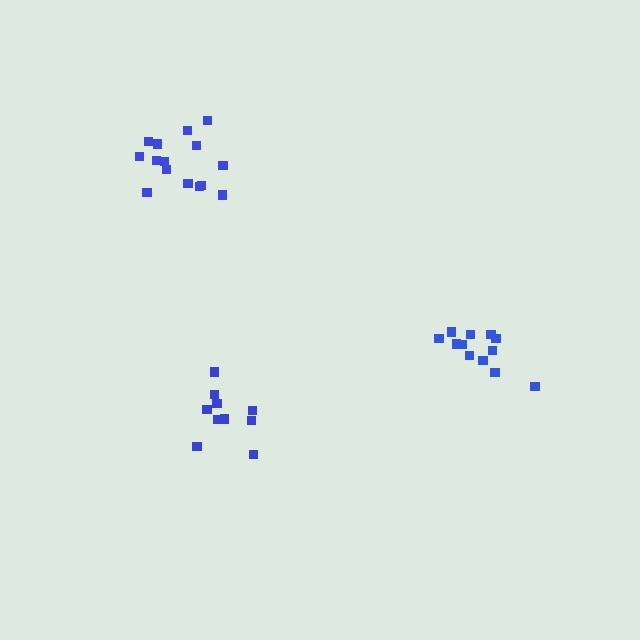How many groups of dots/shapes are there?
There are 3 groups.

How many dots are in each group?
Group 1: 12 dots, Group 2: 10 dots, Group 3: 15 dots (37 total).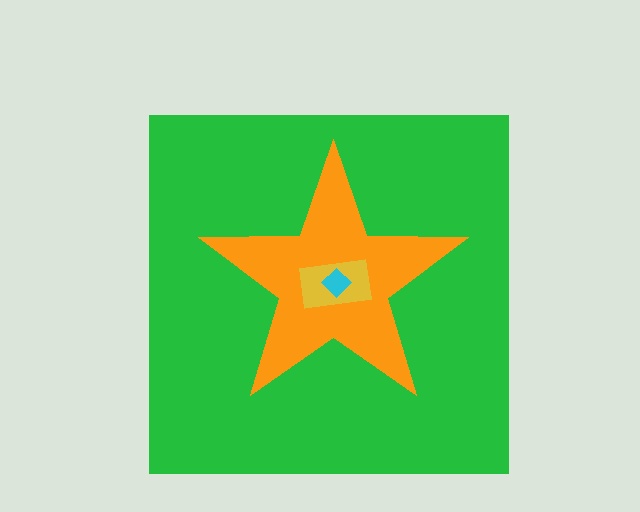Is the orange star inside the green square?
Yes.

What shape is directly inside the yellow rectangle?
The cyan diamond.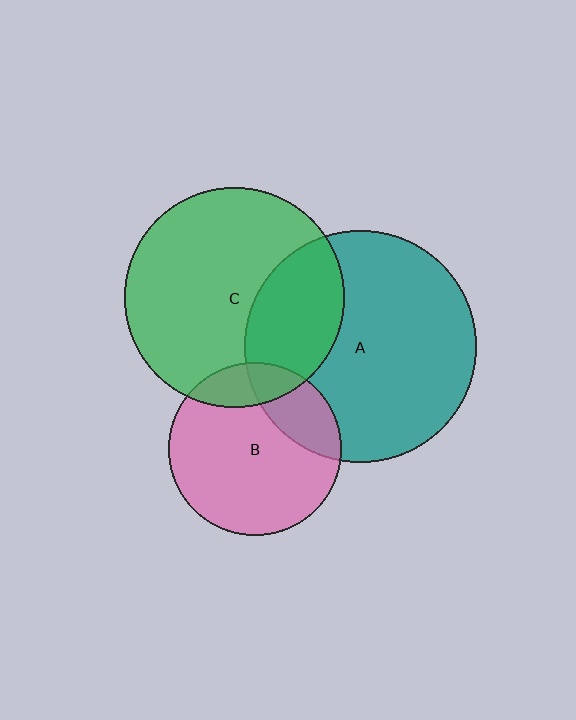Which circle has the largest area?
Circle A (teal).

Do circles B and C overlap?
Yes.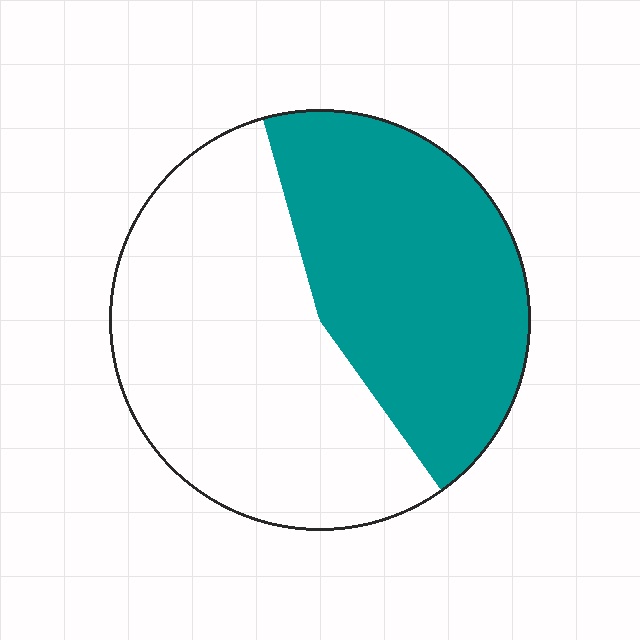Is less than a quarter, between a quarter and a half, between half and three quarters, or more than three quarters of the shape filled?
Between a quarter and a half.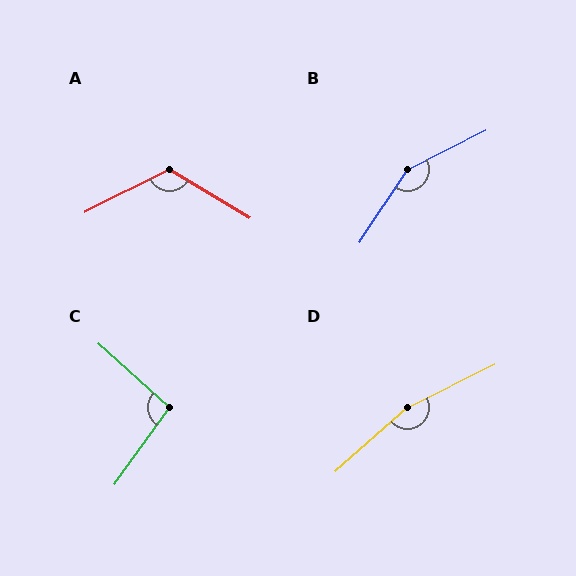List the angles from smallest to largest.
C (96°), A (122°), B (150°), D (165°).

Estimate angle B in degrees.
Approximately 150 degrees.